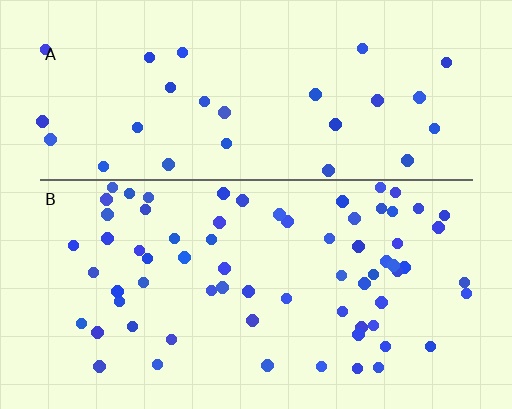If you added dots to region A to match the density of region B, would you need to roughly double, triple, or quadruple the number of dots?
Approximately double.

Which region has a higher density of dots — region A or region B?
B (the bottom).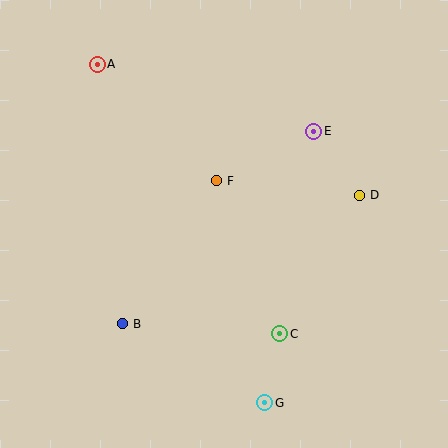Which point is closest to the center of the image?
Point F at (217, 181) is closest to the center.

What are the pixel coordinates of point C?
Point C is at (280, 334).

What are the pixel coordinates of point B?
Point B is at (123, 324).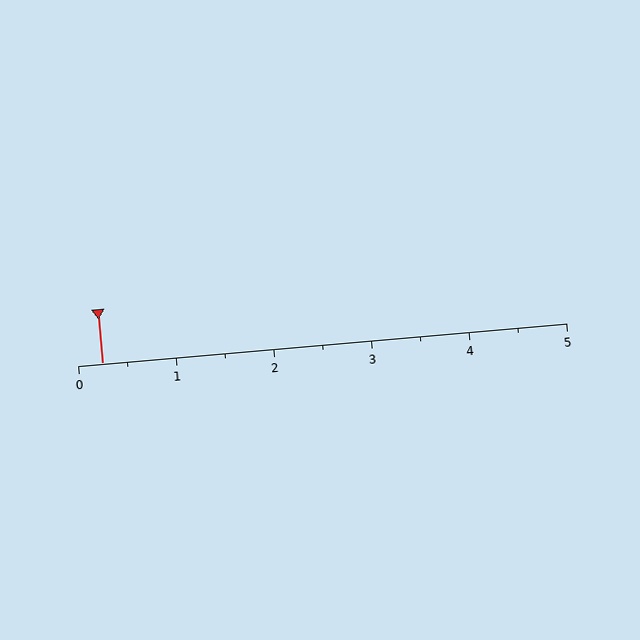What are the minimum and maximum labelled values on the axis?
The axis runs from 0 to 5.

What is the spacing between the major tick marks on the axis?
The major ticks are spaced 1 apart.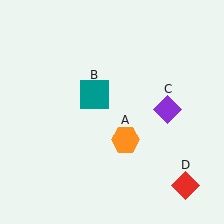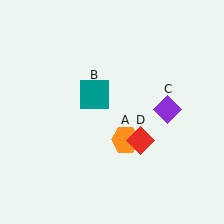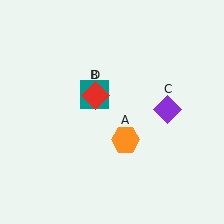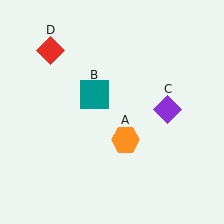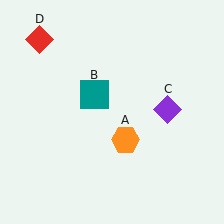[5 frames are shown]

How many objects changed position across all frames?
1 object changed position: red diamond (object D).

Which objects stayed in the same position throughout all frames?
Orange hexagon (object A) and teal square (object B) and purple diamond (object C) remained stationary.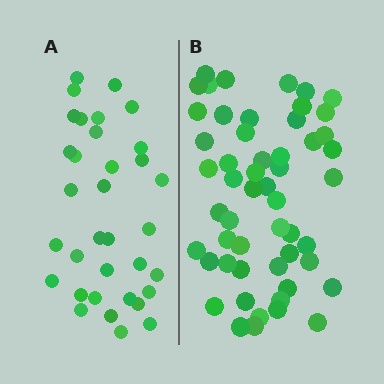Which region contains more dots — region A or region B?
Region B (the right region) has more dots.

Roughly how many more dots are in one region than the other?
Region B has approximately 20 more dots than region A.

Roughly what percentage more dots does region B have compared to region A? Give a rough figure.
About 55% more.